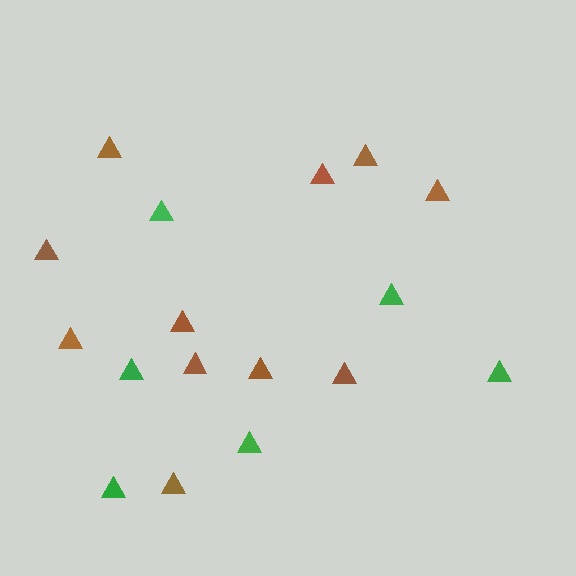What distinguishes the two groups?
There are 2 groups: one group of green triangles (6) and one group of brown triangles (11).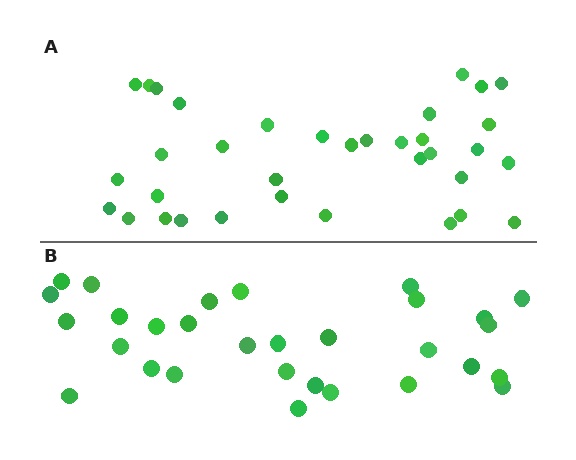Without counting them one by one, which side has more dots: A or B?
Region A (the top region) has more dots.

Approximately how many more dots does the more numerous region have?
Region A has about 5 more dots than region B.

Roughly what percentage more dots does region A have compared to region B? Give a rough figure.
About 15% more.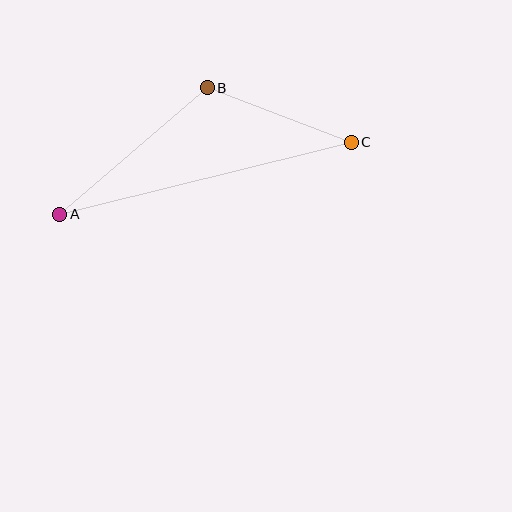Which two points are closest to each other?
Points B and C are closest to each other.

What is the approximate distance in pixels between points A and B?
The distance between A and B is approximately 195 pixels.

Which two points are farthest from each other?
Points A and C are farthest from each other.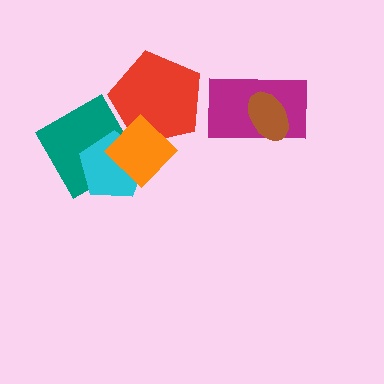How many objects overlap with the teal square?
2 objects overlap with the teal square.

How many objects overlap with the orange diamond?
3 objects overlap with the orange diamond.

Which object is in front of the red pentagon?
The orange diamond is in front of the red pentagon.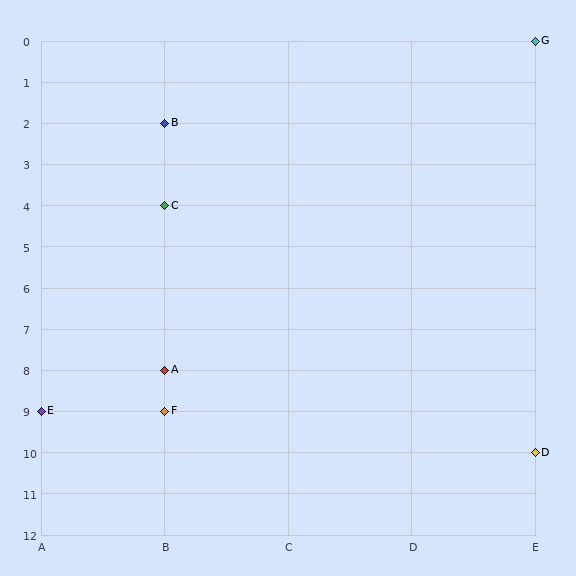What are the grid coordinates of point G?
Point G is at grid coordinates (E, 0).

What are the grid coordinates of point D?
Point D is at grid coordinates (E, 10).